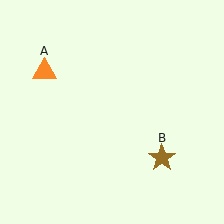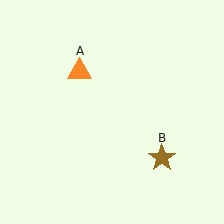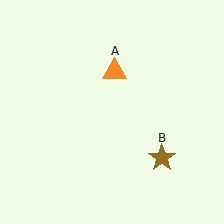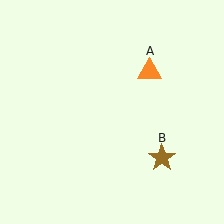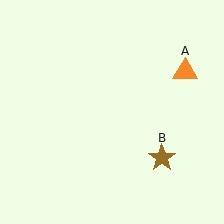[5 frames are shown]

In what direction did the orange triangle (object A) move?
The orange triangle (object A) moved right.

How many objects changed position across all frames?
1 object changed position: orange triangle (object A).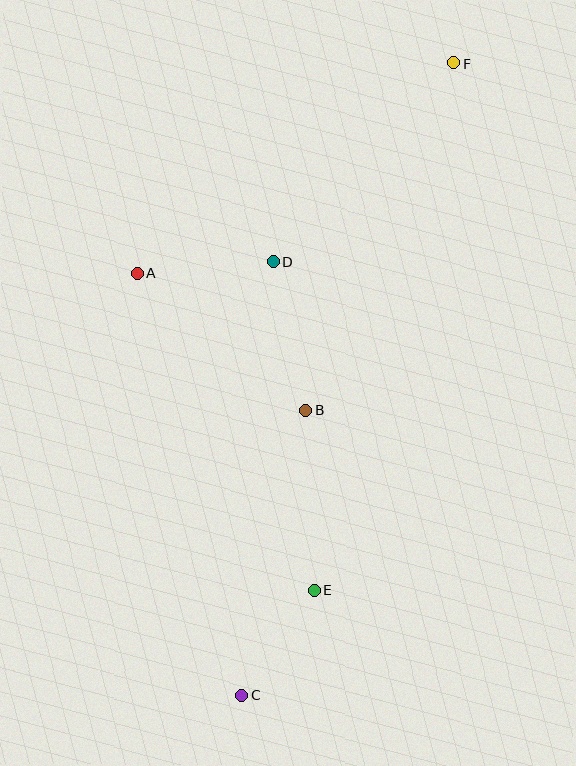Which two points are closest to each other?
Points C and E are closest to each other.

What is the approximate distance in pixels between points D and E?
The distance between D and E is approximately 331 pixels.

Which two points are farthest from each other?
Points C and F are farthest from each other.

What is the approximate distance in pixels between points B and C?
The distance between B and C is approximately 291 pixels.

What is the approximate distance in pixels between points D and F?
The distance between D and F is approximately 268 pixels.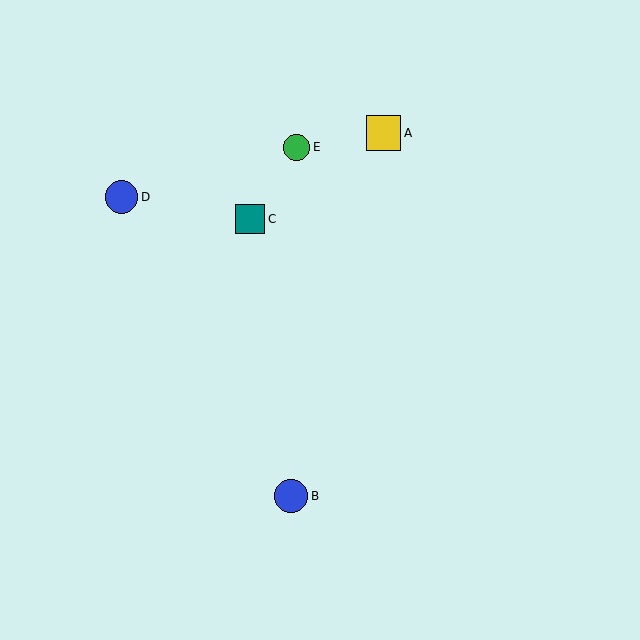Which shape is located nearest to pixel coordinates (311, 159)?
The green circle (labeled E) at (297, 147) is nearest to that location.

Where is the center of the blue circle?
The center of the blue circle is at (291, 496).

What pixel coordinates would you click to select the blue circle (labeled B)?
Click at (291, 496) to select the blue circle B.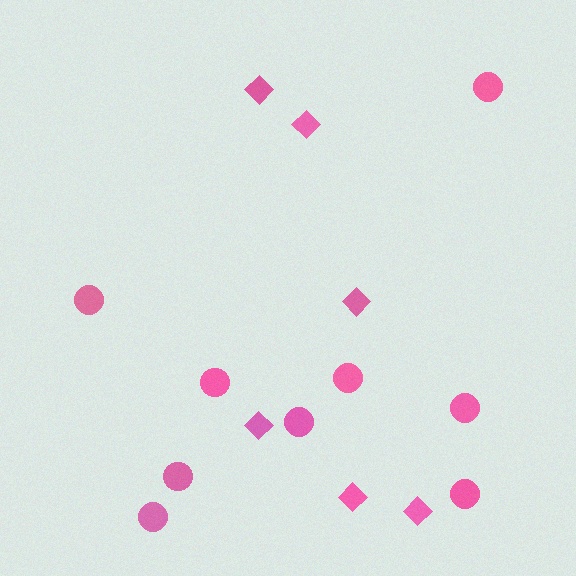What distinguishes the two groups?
There are 2 groups: one group of circles (9) and one group of diamonds (6).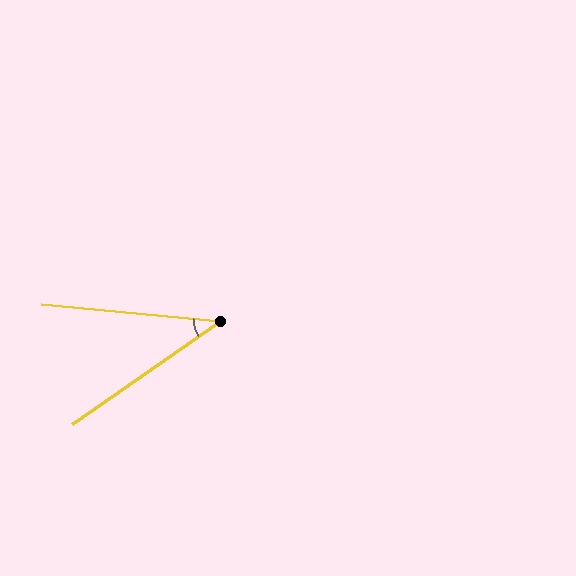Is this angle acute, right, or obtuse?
It is acute.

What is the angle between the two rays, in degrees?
Approximately 40 degrees.